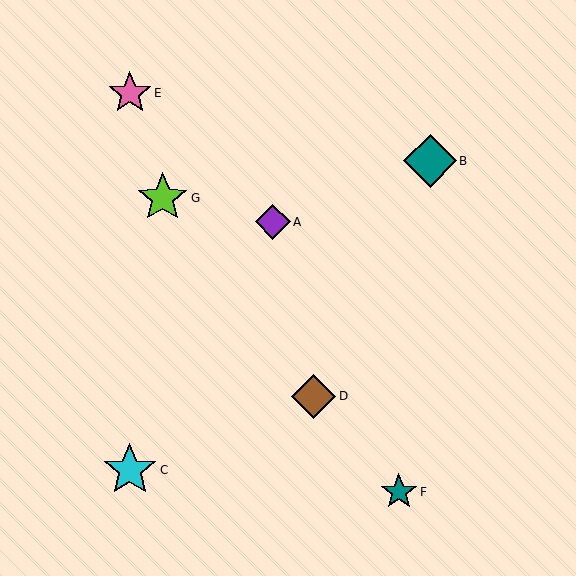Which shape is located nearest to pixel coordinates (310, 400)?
The brown diamond (labeled D) at (313, 396) is nearest to that location.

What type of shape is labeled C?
Shape C is a cyan star.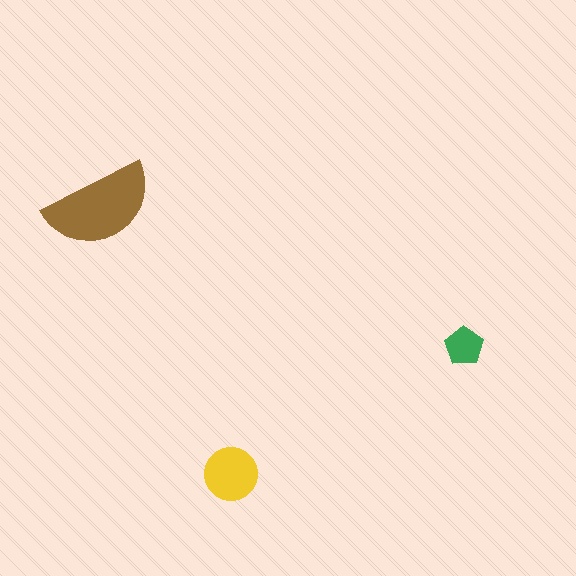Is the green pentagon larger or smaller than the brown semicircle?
Smaller.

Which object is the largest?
The brown semicircle.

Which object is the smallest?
The green pentagon.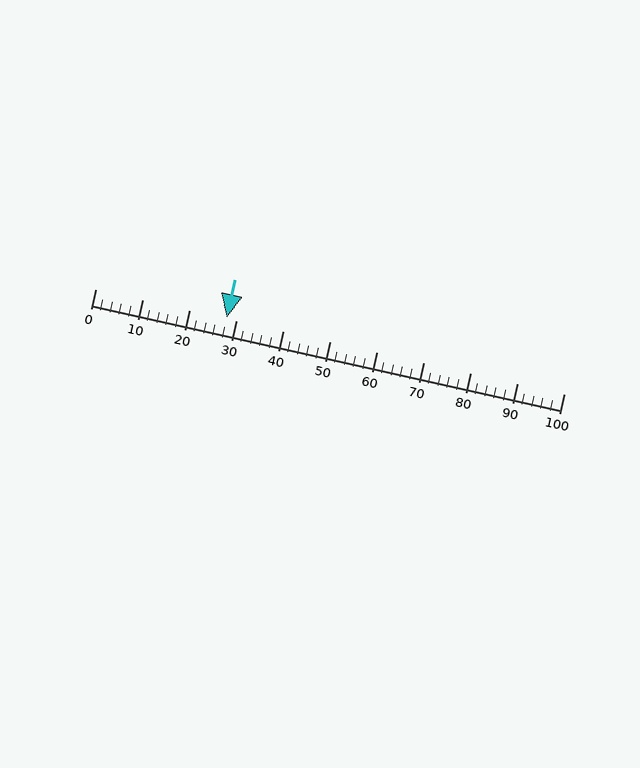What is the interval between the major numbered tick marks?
The major tick marks are spaced 10 units apart.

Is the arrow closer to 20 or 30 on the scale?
The arrow is closer to 30.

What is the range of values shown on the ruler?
The ruler shows values from 0 to 100.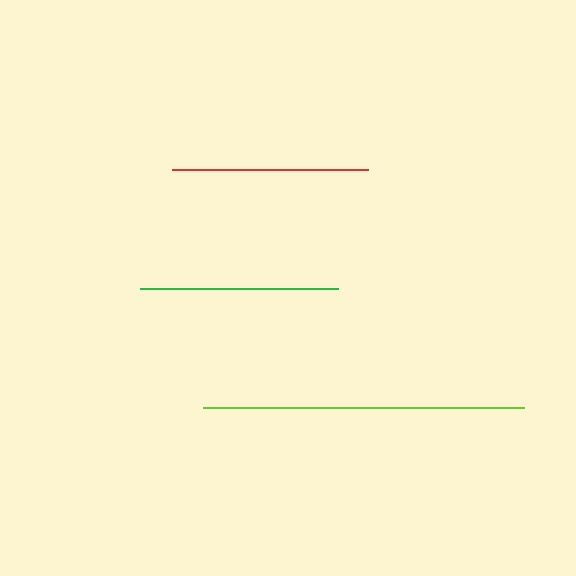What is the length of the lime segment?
The lime segment is approximately 321 pixels long.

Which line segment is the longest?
The lime line is the longest at approximately 321 pixels.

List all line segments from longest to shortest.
From longest to shortest: lime, green, red.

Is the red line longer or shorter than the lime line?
The lime line is longer than the red line.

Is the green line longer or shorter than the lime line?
The lime line is longer than the green line.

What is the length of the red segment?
The red segment is approximately 195 pixels long.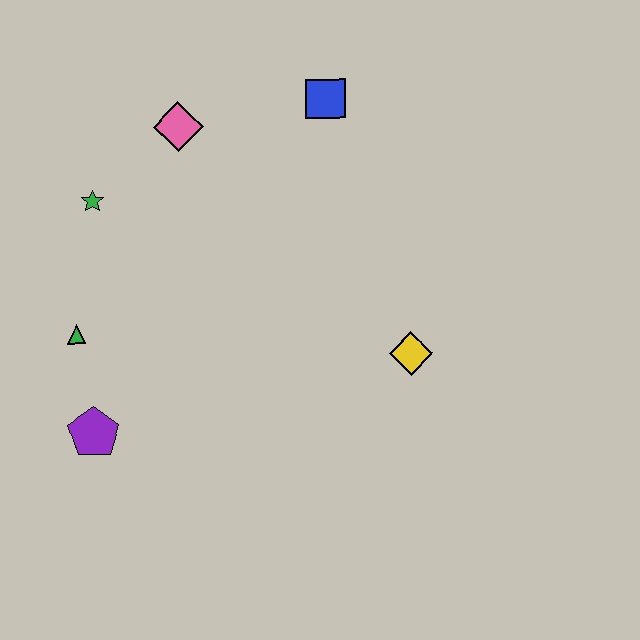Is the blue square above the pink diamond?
Yes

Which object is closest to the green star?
The pink diamond is closest to the green star.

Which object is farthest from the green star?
The yellow diamond is farthest from the green star.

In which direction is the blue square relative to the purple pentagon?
The blue square is above the purple pentagon.